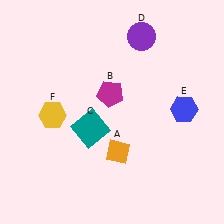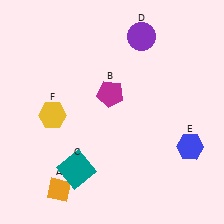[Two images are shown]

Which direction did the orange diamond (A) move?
The orange diamond (A) moved left.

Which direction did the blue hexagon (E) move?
The blue hexagon (E) moved down.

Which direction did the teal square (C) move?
The teal square (C) moved down.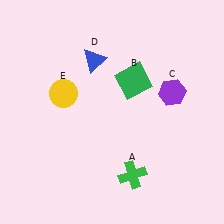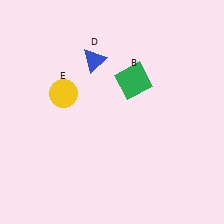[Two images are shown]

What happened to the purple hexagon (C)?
The purple hexagon (C) was removed in Image 2. It was in the top-right area of Image 1.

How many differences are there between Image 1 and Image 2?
There are 2 differences between the two images.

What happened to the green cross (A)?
The green cross (A) was removed in Image 2. It was in the bottom-right area of Image 1.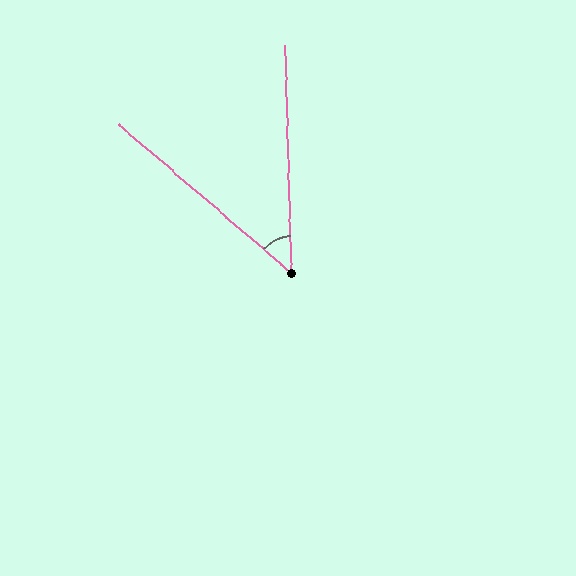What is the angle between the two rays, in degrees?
Approximately 48 degrees.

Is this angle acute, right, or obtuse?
It is acute.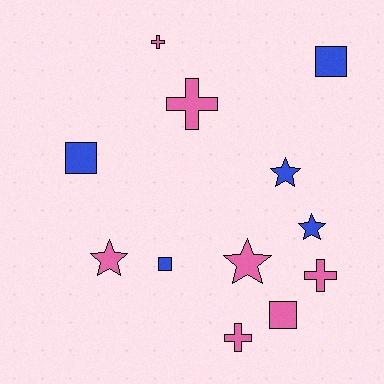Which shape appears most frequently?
Star, with 4 objects.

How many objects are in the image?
There are 12 objects.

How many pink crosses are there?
There are 4 pink crosses.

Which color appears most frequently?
Pink, with 7 objects.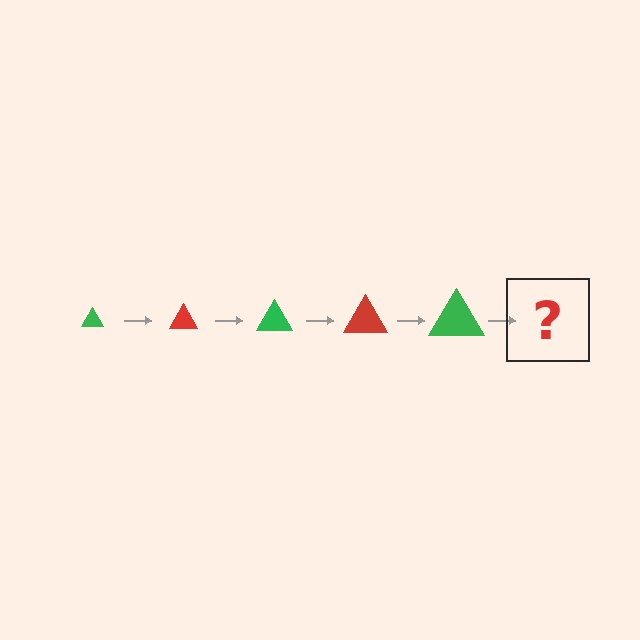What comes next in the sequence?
The next element should be a red triangle, larger than the previous one.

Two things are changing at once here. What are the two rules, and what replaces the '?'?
The two rules are that the triangle grows larger each step and the color cycles through green and red. The '?' should be a red triangle, larger than the previous one.